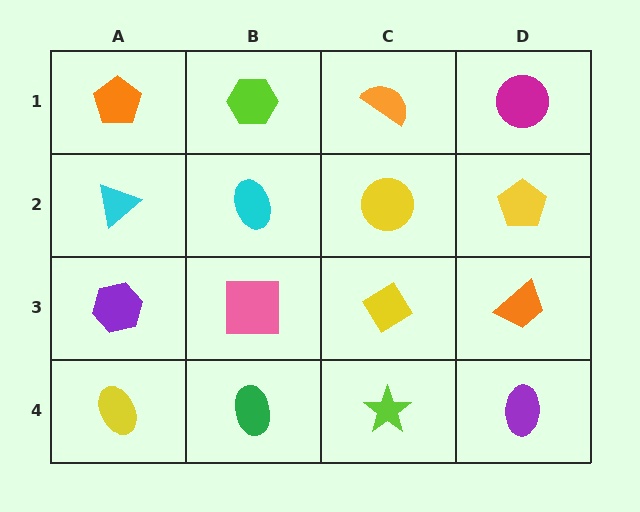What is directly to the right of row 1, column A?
A lime hexagon.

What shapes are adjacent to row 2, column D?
A magenta circle (row 1, column D), an orange trapezoid (row 3, column D), a yellow circle (row 2, column C).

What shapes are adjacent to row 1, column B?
A cyan ellipse (row 2, column B), an orange pentagon (row 1, column A), an orange semicircle (row 1, column C).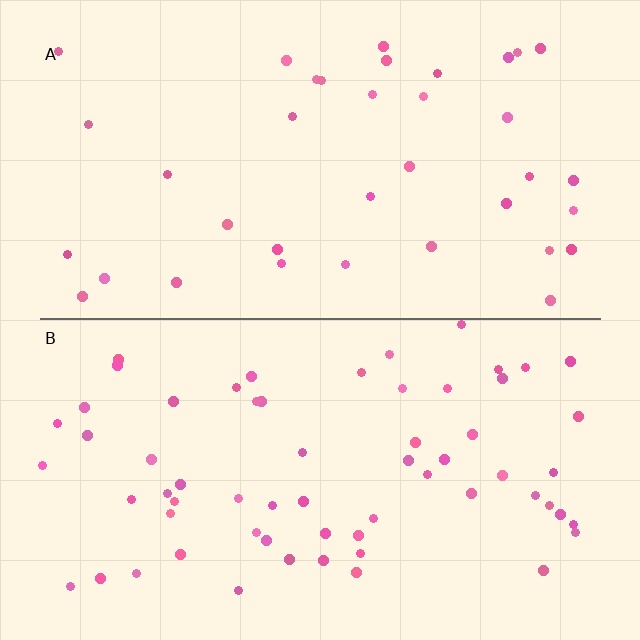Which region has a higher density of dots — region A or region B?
B (the bottom).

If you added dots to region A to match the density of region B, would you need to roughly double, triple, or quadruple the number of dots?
Approximately double.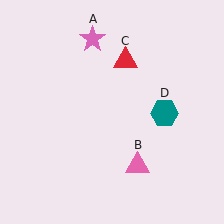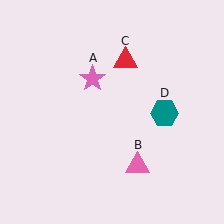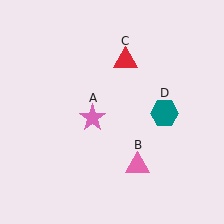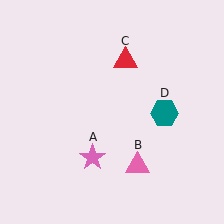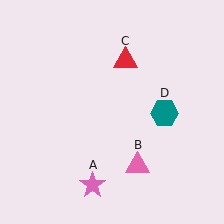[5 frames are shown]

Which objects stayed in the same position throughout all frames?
Pink triangle (object B) and red triangle (object C) and teal hexagon (object D) remained stationary.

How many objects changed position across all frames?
1 object changed position: pink star (object A).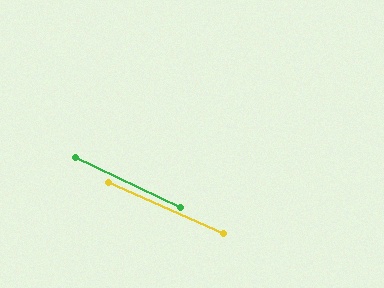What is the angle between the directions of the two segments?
Approximately 2 degrees.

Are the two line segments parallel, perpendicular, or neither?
Parallel — their directions differ by only 1.9°.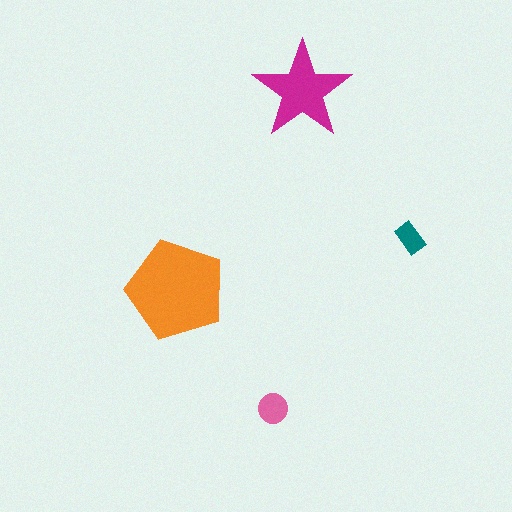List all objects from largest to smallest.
The orange pentagon, the magenta star, the pink circle, the teal rectangle.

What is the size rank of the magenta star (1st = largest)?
2nd.